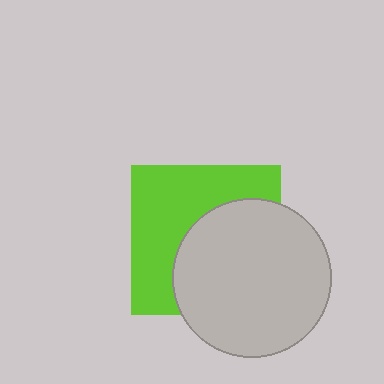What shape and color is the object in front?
The object in front is a light gray circle.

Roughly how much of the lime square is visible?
About half of it is visible (roughly 50%).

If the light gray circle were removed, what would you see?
You would see the complete lime square.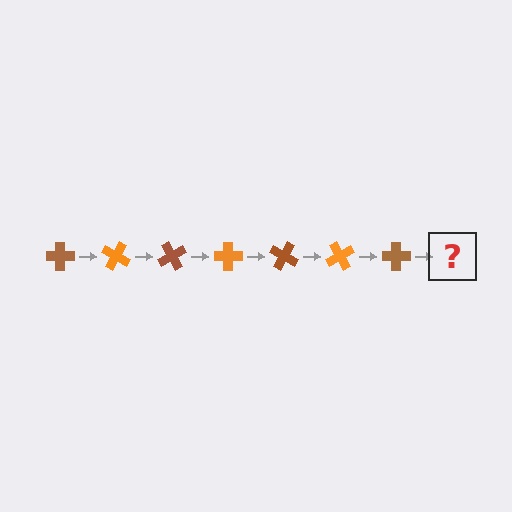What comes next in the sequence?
The next element should be an orange cross, rotated 210 degrees from the start.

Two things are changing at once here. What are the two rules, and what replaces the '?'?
The two rules are that it rotates 30 degrees each step and the color cycles through brown and orange. The '?' should be an orange cross, rotated 210 degrees from the start.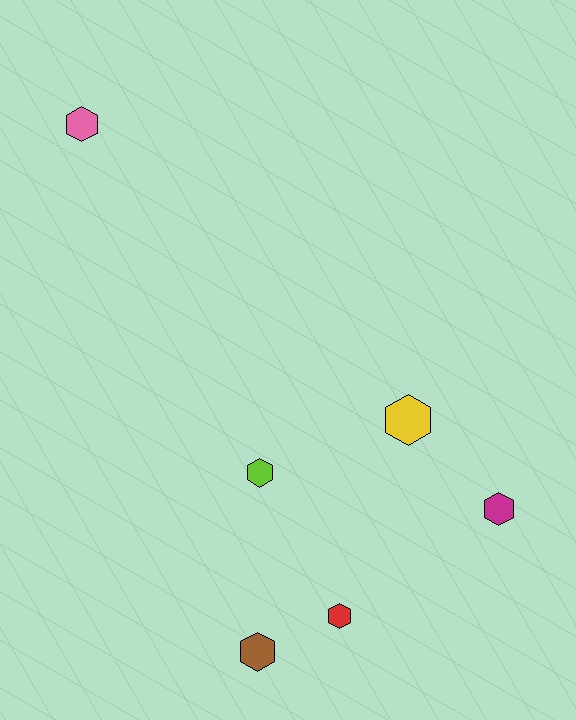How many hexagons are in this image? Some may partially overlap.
There are 6 hexagons.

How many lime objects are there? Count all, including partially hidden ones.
There is 1 lime object.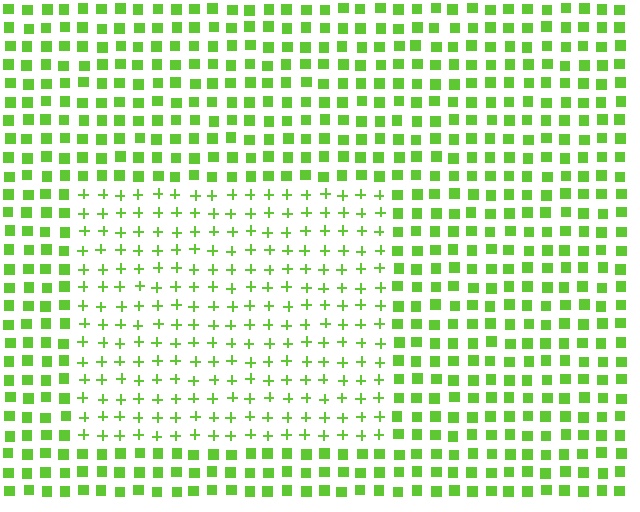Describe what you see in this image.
The image is filled with small lime elements arranged in a uniform grid. A rectangle-shaped region contains plus signs, while the surrounding area contains squares. The boundary is defined purely by the change in element shape.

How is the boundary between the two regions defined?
The boundary is defined by a change in element shape: plus signs inside vs. squares outside. All elements share the same color and spacing.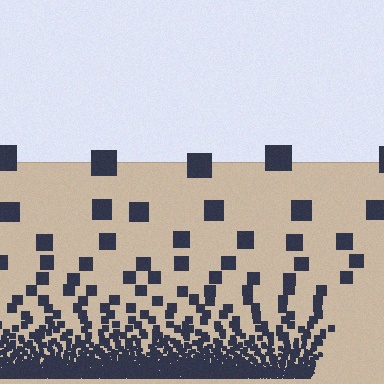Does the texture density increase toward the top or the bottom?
Density increases toward the bottom.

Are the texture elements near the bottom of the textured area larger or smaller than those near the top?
Smaller. The gradient is inverted — elements near the bottom are smaller and denser.